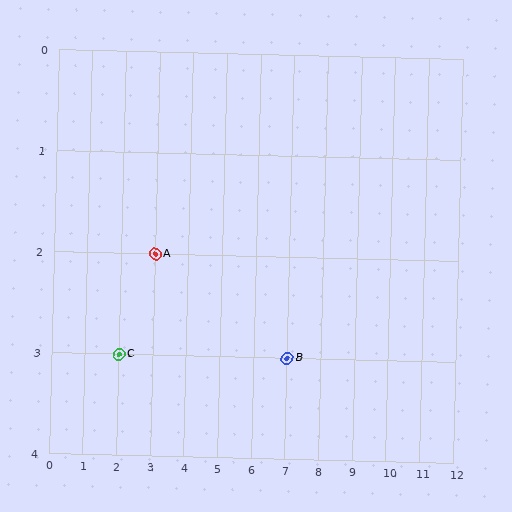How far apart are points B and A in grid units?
Points B and A are 4 columns and 1 row apart (about 4.1 grid units diagonally).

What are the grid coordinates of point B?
Point B is at grid coordinates (7, 3).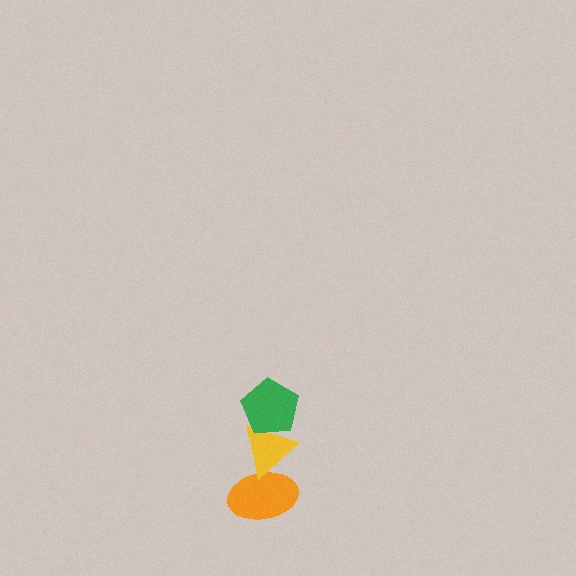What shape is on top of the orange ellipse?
The yellow triangle is on top of the orange ellipse.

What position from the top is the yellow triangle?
The yellow triangle is 2nd from the top.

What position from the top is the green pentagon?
The green pentagon is 1st from the top.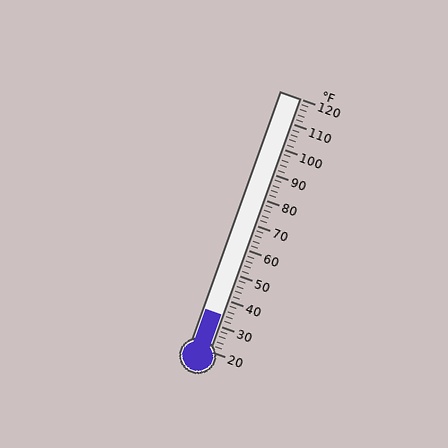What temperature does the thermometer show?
The thermometer shows approximately 34°F.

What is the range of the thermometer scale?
The thermometer scale ranges from 20°F to 120°F.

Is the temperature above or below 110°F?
The temperature is below 110°F.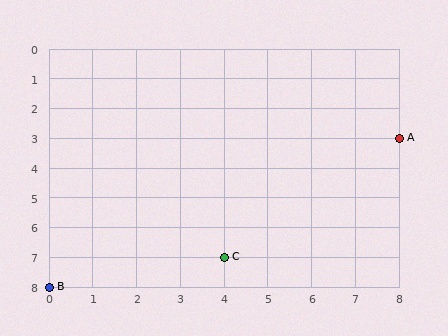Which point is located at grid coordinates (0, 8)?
Point B is at (0, 8).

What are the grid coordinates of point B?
Point B is at grid coordinates (0, 8).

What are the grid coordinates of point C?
Point C is at grid coordinates (4, 7).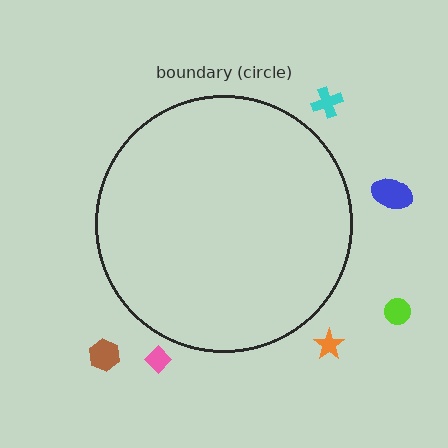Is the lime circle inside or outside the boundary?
Outside.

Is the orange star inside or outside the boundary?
Outside.